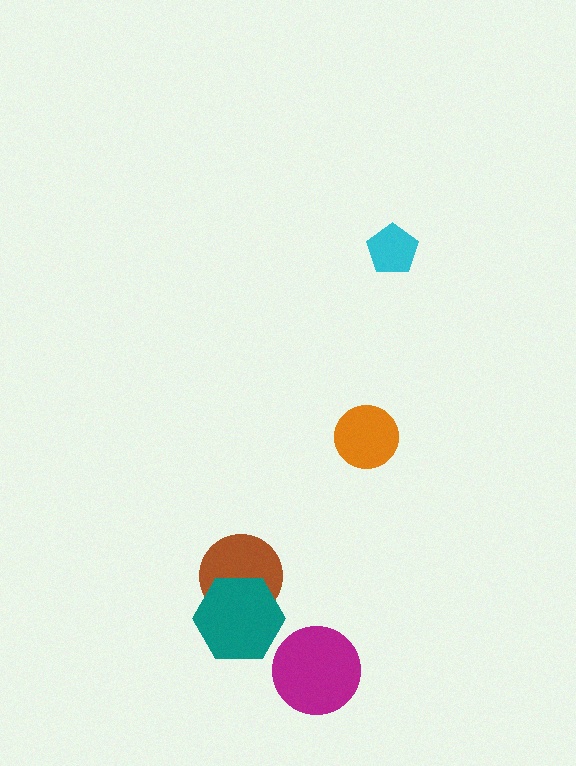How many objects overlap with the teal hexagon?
1 object overlaps with the teal hexagon.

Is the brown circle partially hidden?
Yes, it is partially covered by another shape.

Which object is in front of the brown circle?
The teal hexagon is in front of the brown circle.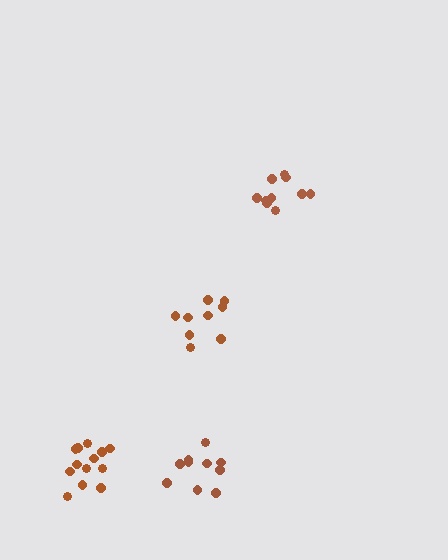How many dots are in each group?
Group 1: 10 dots, Group 2: 10 dots, Group 3: 13 dots, Group 4: 9 dots (42 total).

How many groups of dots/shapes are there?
There are 4 groups.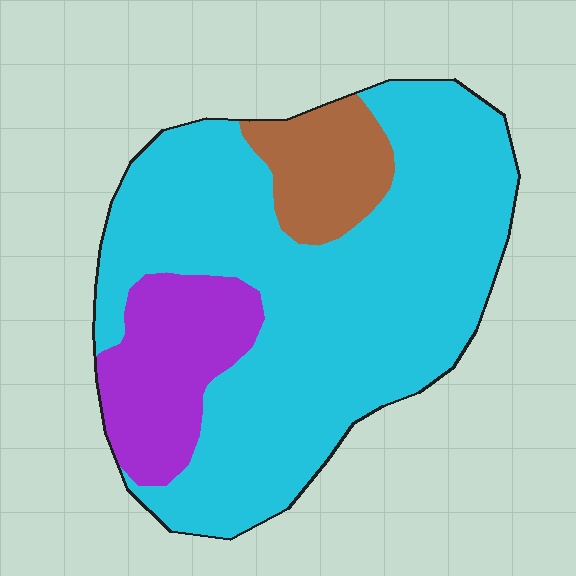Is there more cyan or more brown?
Cyan.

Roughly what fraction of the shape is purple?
Purple takes up about one sixth (1/6) of the shape.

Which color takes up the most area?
Cyan, at roughly 75%.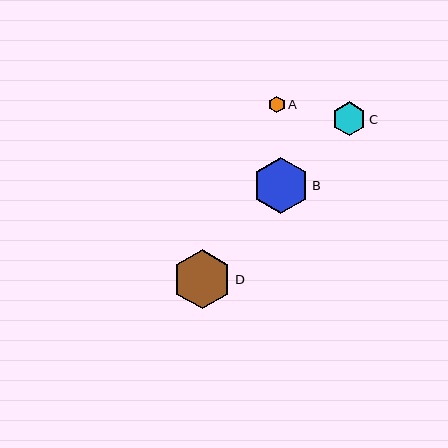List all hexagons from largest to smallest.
From largest to smallest: D, B, C, A.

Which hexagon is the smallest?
Hexagon A is the smallest with a size of approximately 17 pixels.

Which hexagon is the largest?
Hexagon D is the largest with a size of approximately 59 pixels.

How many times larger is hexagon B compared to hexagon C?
Hexagon B is approximately 1.6 times the size of hexagon C.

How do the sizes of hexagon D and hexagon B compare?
Hexagon D and hexagon B are approximately the same size.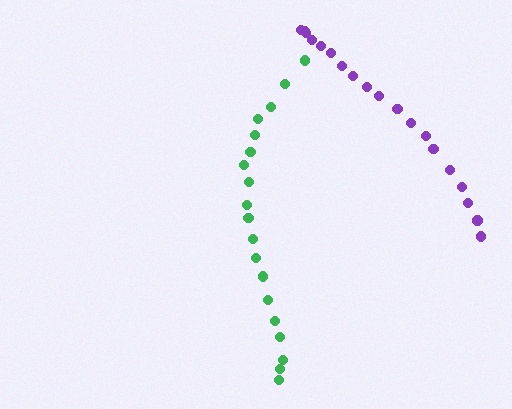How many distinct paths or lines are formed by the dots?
There are 2 distinct paths.